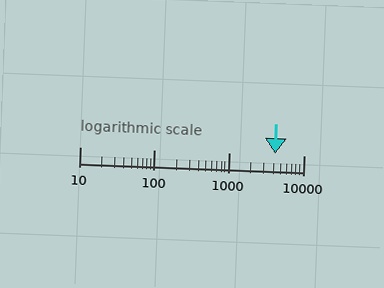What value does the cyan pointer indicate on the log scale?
The pointer indicates approximately 4100.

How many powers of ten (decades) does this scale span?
The scale spans 3 decades, from 10 to 10000.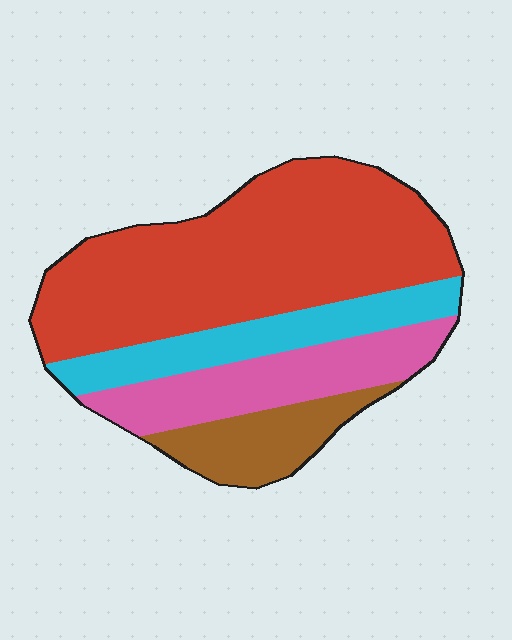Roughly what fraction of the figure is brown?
Brown covers 12% of the figure.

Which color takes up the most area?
Red, at roughly 50%.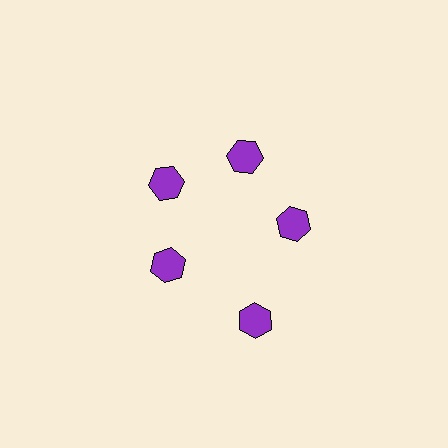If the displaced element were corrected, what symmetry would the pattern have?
It would have 5-fold rotational symmetry — the pattern would map onto itself every 72 degrees.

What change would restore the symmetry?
The symmetry would be restored by moving it inward, back onto the ring so that all 5 hexagons sit at equal angles and equal distance from the center.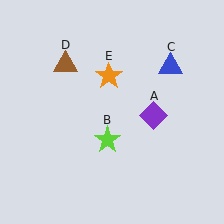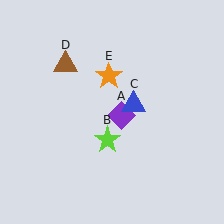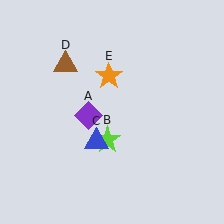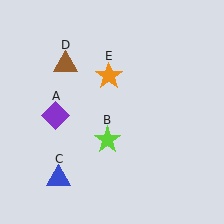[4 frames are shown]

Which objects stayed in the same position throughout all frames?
Lime star (object B) and brown triangle (object D) and orange star (object E) remained stationary.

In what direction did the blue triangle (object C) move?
The blue triangle (object C) moved down and to the left.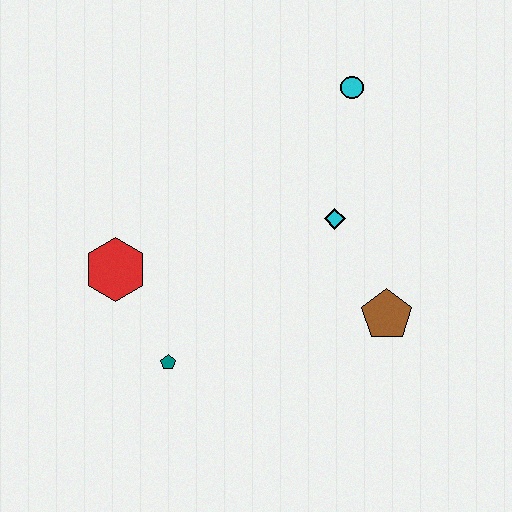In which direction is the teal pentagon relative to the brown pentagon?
The teal pentagon is to the left of the brown pentagon.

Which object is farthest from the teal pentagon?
The cyan circle is farthest from the teal pentagon.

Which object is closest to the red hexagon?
The teal pentagon is closest to the red hexagon.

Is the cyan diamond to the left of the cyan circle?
Yes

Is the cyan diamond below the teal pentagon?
No